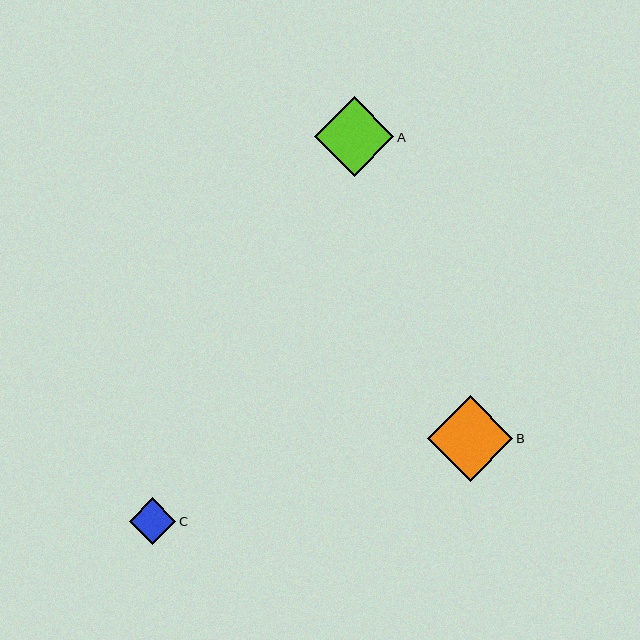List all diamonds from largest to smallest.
From largest to smallest: B, A, C.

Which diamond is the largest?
Diamond B is the largest with a size of approximately 86 pixels.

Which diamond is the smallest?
Diamond C is the smallest with a size of approximately 46 pixels.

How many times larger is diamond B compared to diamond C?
Diamond B is approximately 1.8 times the size of diamond C.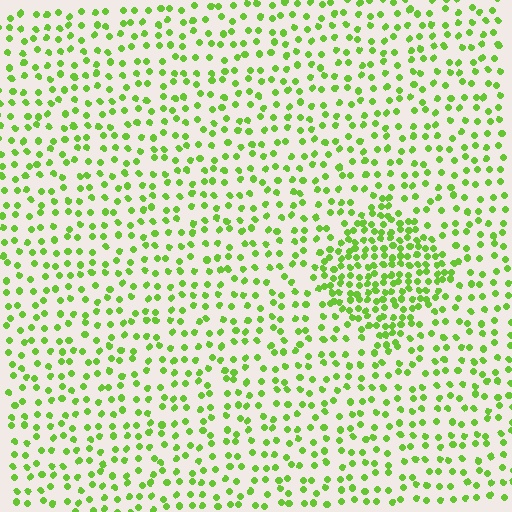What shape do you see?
I see a diamond.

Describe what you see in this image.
The image contains small lime elements arranged at two different densities. A diamond-shaped region is visible where the elements are more densely packed than the surrounding area.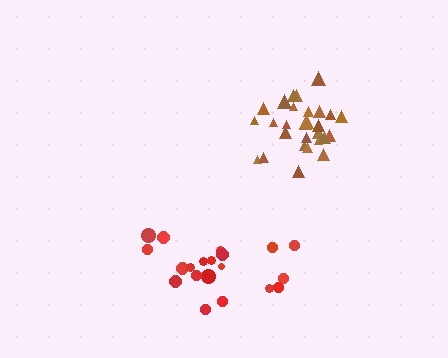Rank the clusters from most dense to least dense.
brown, red.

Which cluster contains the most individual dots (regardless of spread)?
Brown (28).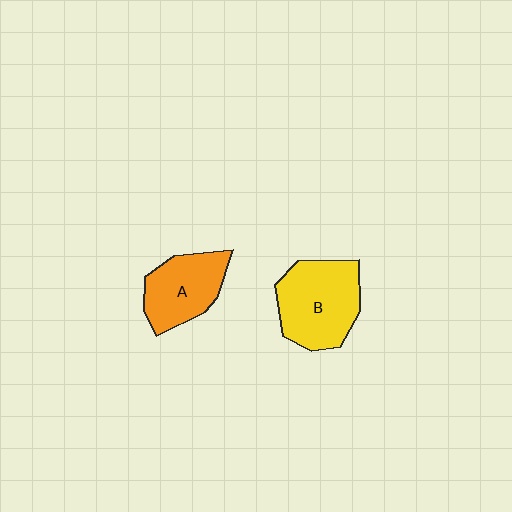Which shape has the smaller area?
Shape A (orange).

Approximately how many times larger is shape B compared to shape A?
Approximately 1.3 times.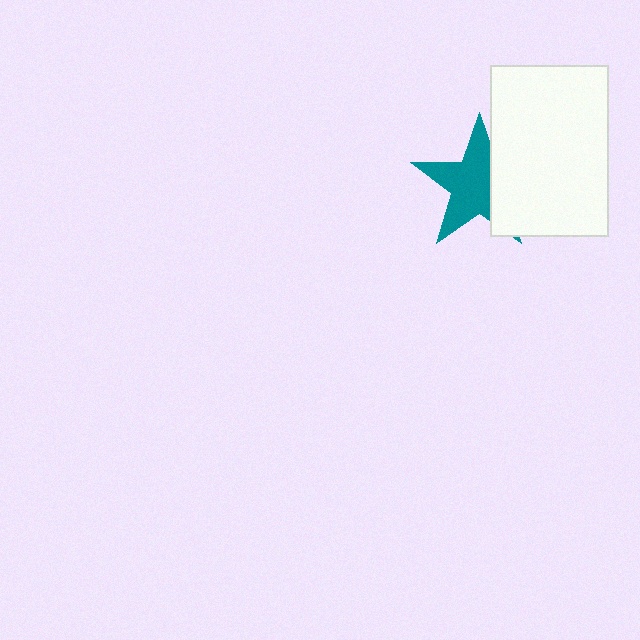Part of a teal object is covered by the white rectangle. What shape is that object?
It is a star.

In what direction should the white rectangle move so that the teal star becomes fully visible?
The white rectangle should move right. That is the shortest direction to clear the overlap and leave the teal star fully visible.